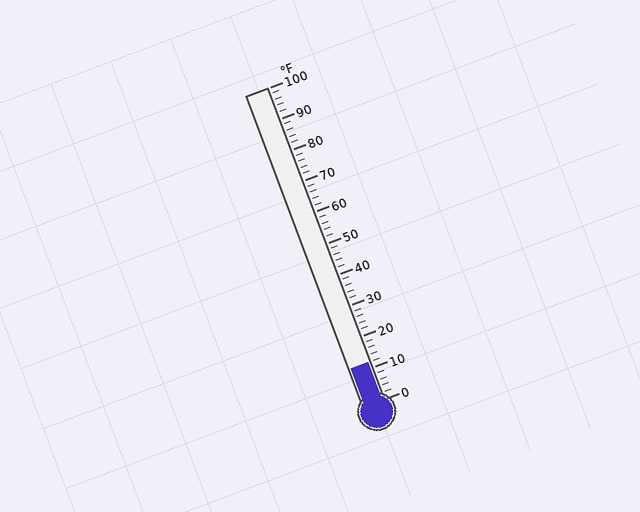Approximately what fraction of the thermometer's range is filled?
The thermometer is filled to approximately 10% of its range.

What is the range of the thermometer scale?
The thermometer scale ranges from 0°F to 100°F.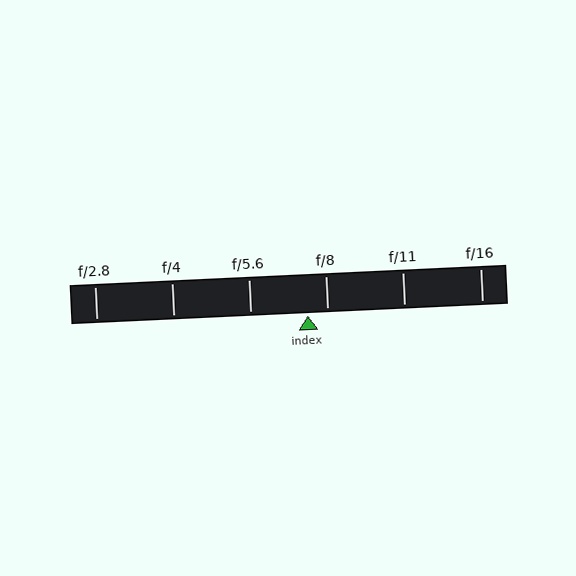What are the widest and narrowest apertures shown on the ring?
The widest aperture shown is f/2.8 and the narrowest is f/16.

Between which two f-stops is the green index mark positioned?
The index mark is between f/5.6 and f/8.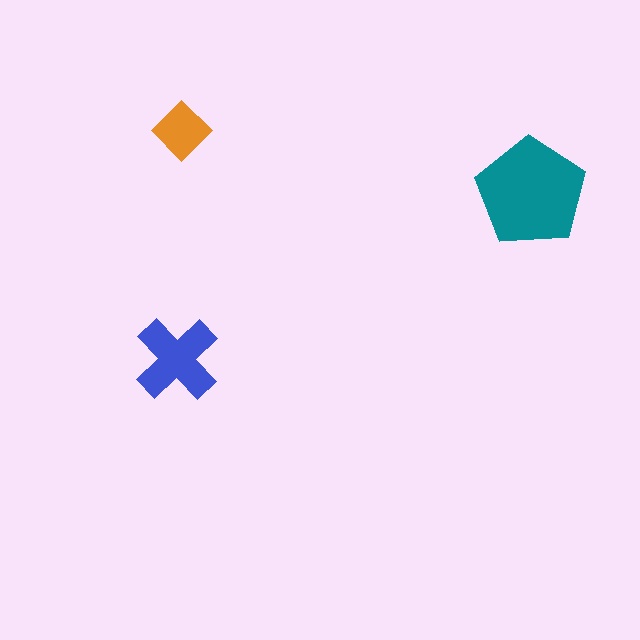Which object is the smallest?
The orange diamond.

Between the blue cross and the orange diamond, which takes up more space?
The blue cross.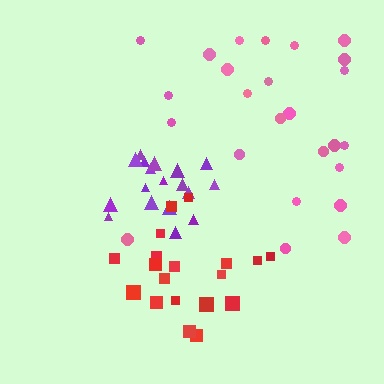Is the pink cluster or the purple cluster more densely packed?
Purple.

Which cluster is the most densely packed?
Purple.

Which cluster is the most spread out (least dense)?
Pink.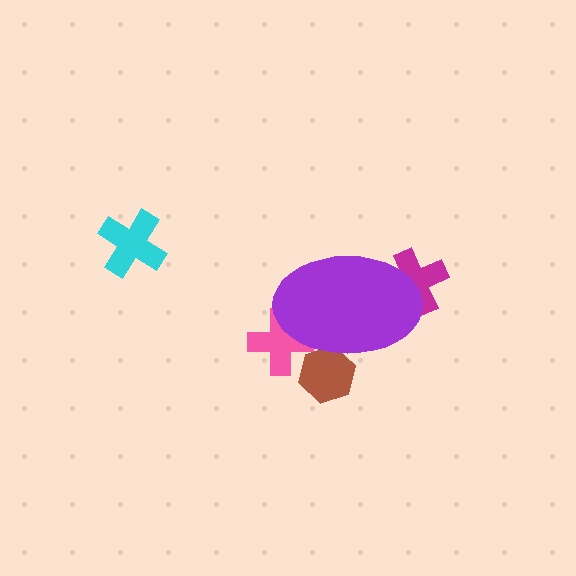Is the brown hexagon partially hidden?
Yes, the brown hexagon is partially hidden behind the purple ellipse.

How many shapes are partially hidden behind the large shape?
3 shapes are partially hidden.